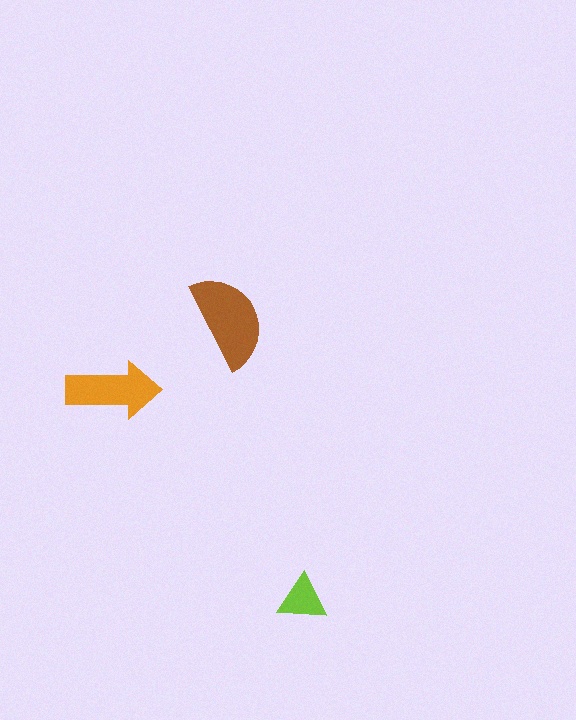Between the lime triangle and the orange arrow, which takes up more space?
The orange arrow.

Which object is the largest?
The brown semicircle.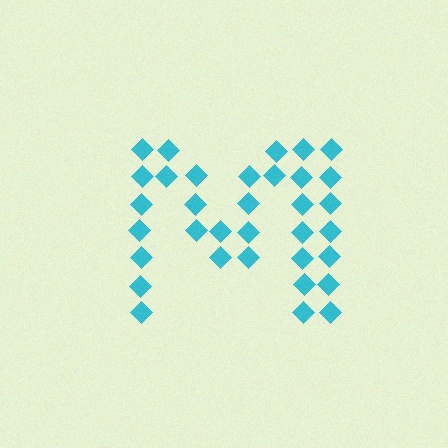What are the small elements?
The small elements are diamonds.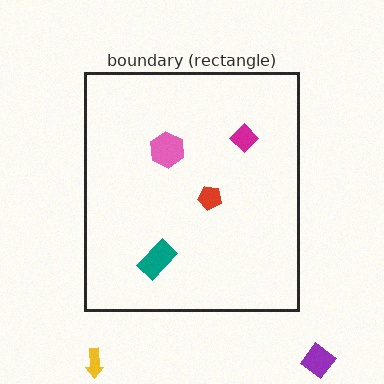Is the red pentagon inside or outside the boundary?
Inside.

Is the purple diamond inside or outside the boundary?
Outside.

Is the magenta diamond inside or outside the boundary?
Inside.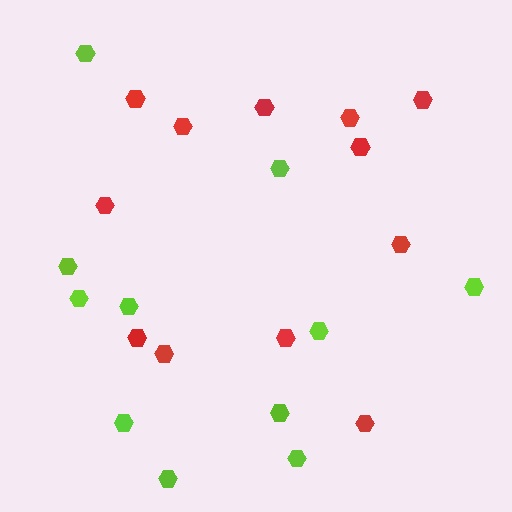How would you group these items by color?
There are 2 groups: one group of lime hexagons (11) and one group of red hexagons (12).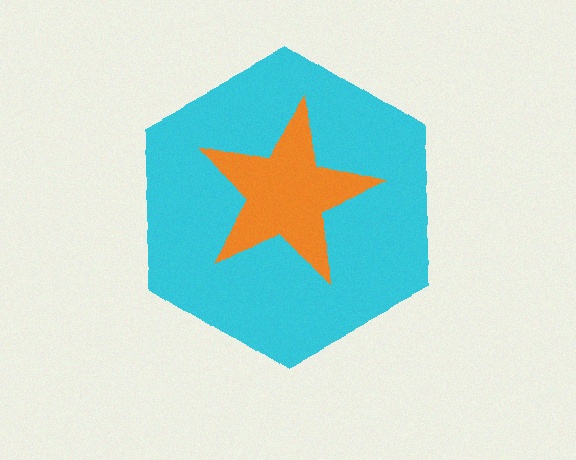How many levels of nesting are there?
2.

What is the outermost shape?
The cyan hexagon.